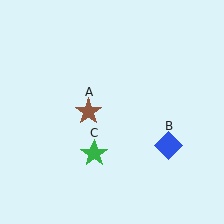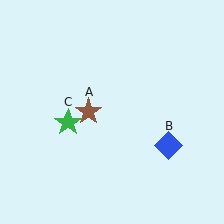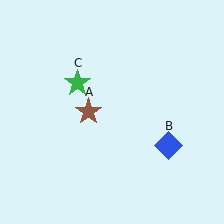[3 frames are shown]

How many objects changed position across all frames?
1 object changed position: green star (object C).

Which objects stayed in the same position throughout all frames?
Brown star (object A) and blue diamond (object B) remained stationary.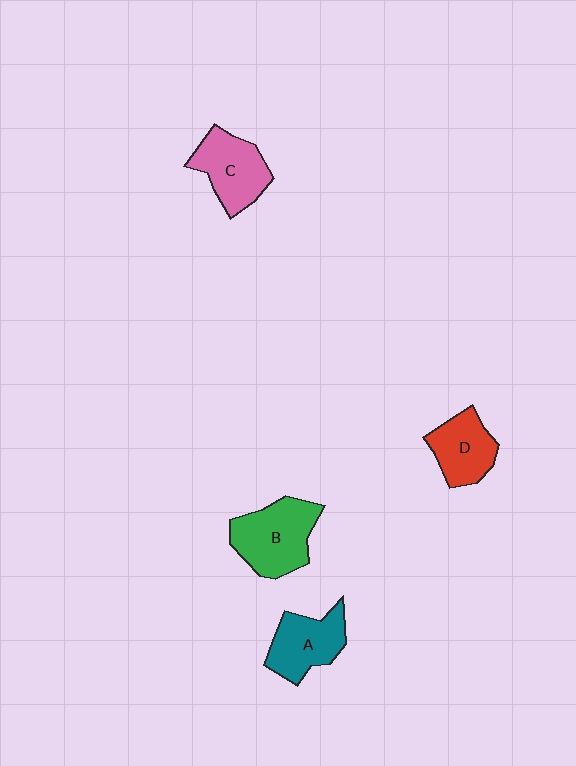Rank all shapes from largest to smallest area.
From largest to smallest: B (green), C (pink), A (teal), D (red).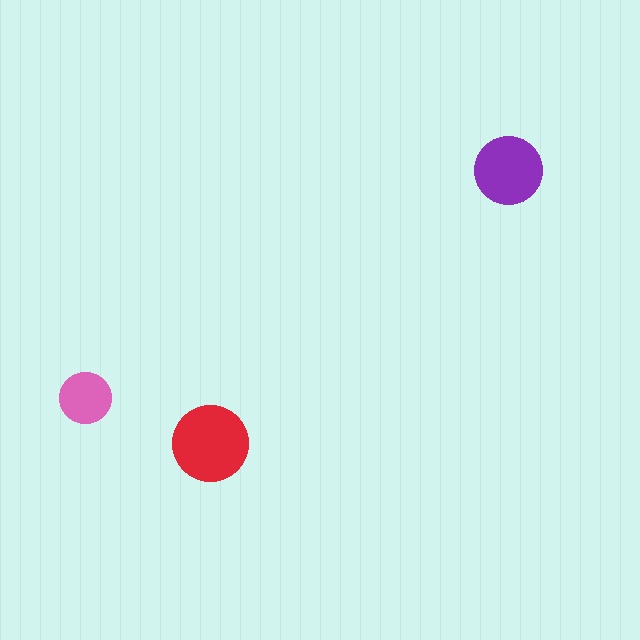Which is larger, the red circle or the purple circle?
The red one.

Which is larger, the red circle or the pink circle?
The red one.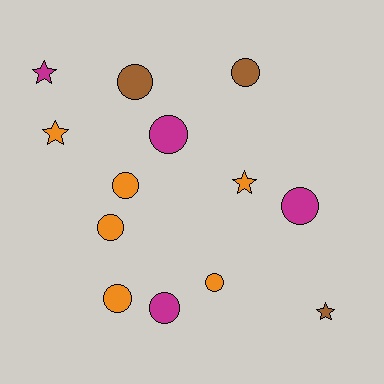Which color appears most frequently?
Orange, with 6 objects.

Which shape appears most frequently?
Circle, with 9 objects.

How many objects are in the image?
There are 13 objects.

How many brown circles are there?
There are 2 brown circles.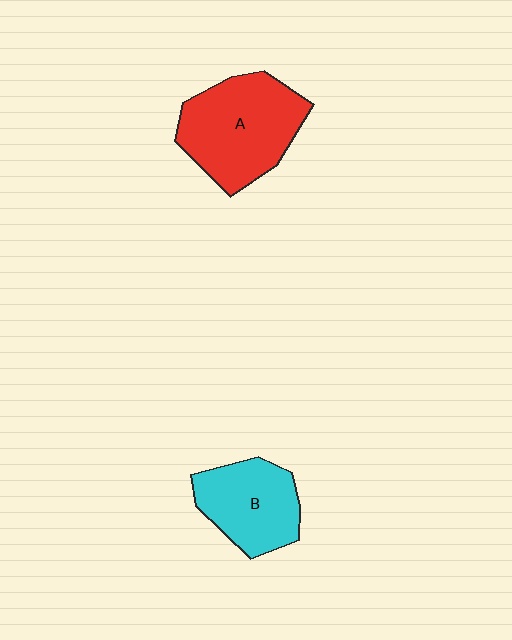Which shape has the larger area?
Shape A (red).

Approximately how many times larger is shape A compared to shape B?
Approximately 1.4 times.